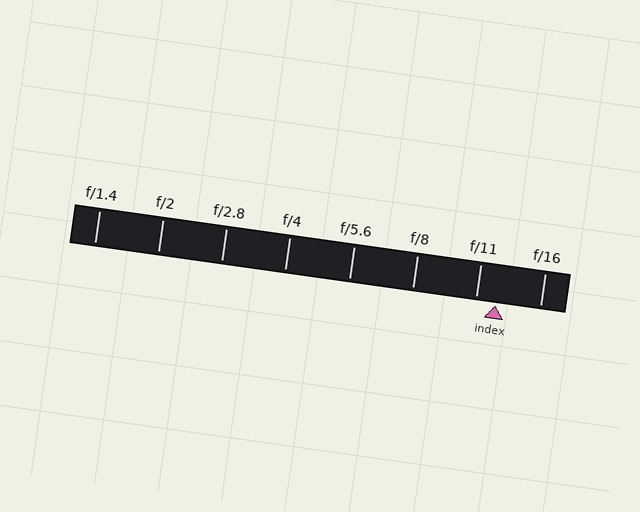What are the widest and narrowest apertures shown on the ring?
The widest aperture shown is f/1.4 and the narrowest is f/16.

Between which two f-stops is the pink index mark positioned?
The index mark is between f/11 and f/16.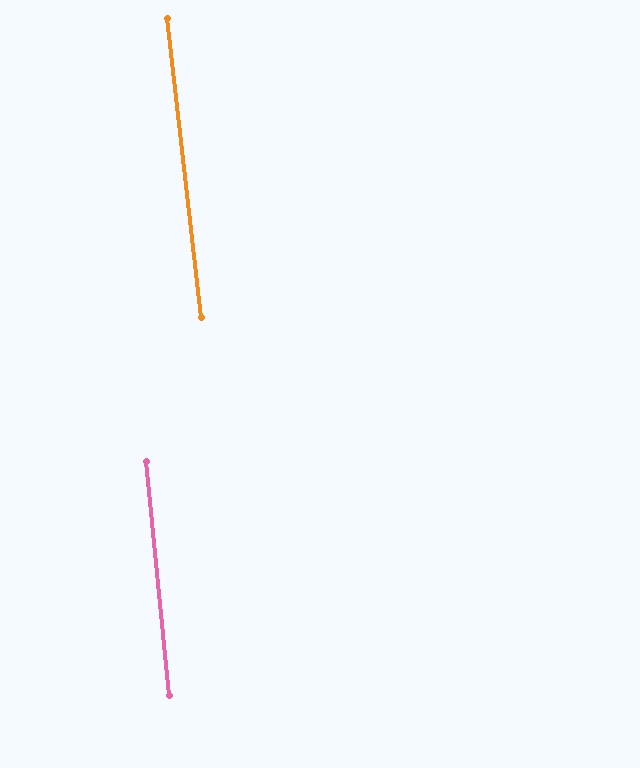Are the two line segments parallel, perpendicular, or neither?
Parallel — their directions differ by only 0.8°.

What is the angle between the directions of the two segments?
Approximately 1 degree.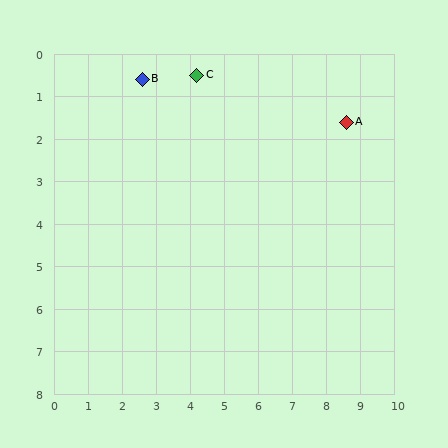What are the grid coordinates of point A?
Point A is at approximately (8.6, 1.6).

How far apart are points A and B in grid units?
Points A and B are about 6.1 grid units apart.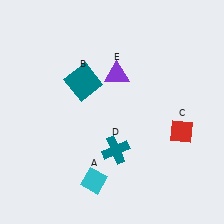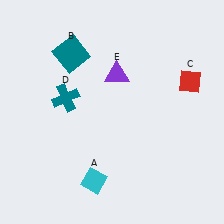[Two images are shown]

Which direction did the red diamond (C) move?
The red diamond (C) moved up.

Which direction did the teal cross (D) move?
The teal cross (D) moved up.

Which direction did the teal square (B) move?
The teal square (B) moved up.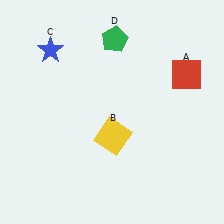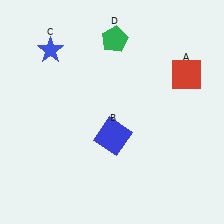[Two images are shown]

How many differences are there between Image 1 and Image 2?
There is 1 difference between the two images.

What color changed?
The square (B) changed from yellow in Image 1 to blue in Image 2.